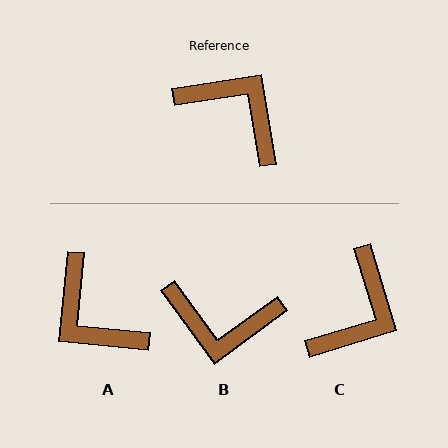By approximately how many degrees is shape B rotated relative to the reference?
Approximately 153 degrees clockwise.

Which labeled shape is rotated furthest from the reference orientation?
A, about 165 degrees away.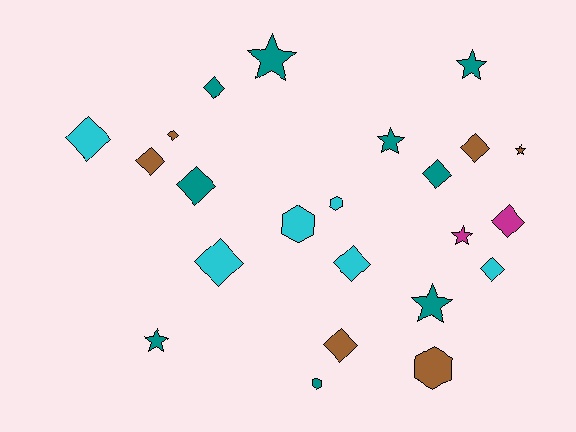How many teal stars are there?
There are 5 teal stars.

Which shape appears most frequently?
Diamond, with 12 objects.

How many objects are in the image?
There are 23 objects.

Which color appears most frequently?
Teal, with 9 objects.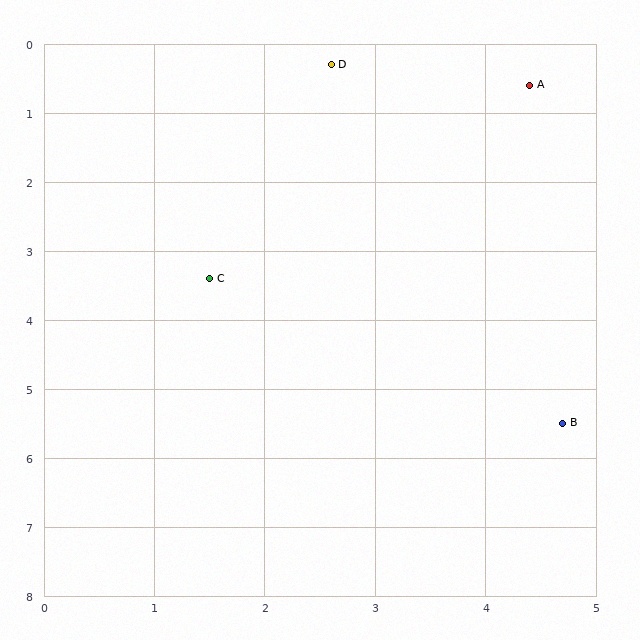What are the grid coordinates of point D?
Point D is at approximately (2.6, 0.3).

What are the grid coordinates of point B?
Point B is at approximately (4.7, 5.5).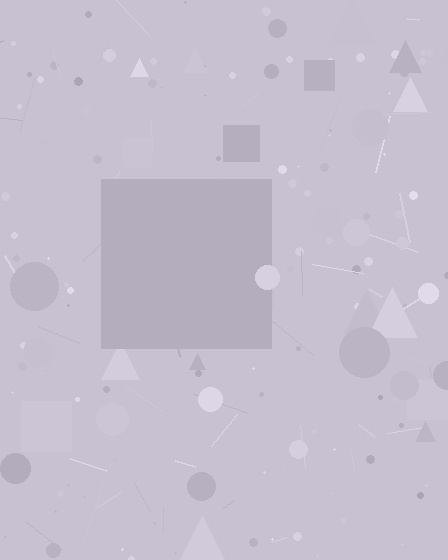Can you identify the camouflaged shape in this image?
The camouflaged shape is a square.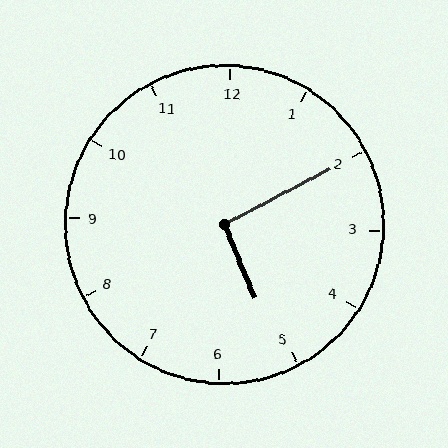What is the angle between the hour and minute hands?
Approximately 95 degrees.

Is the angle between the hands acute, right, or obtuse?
It is right.